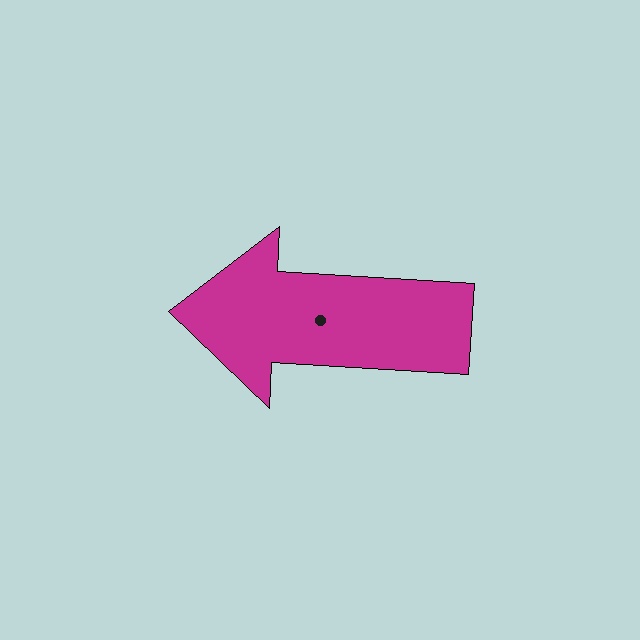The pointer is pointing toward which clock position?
Roughly 9 o'clock.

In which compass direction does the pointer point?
West.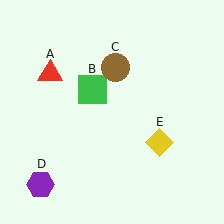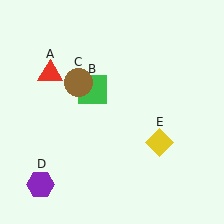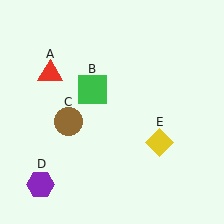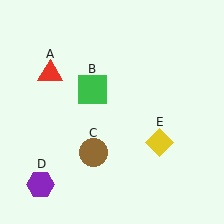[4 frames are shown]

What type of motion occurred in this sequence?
The brown circle (object C) rotated counterclockwise around the center of the scene.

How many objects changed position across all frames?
1 object changed position: brown circle (object C).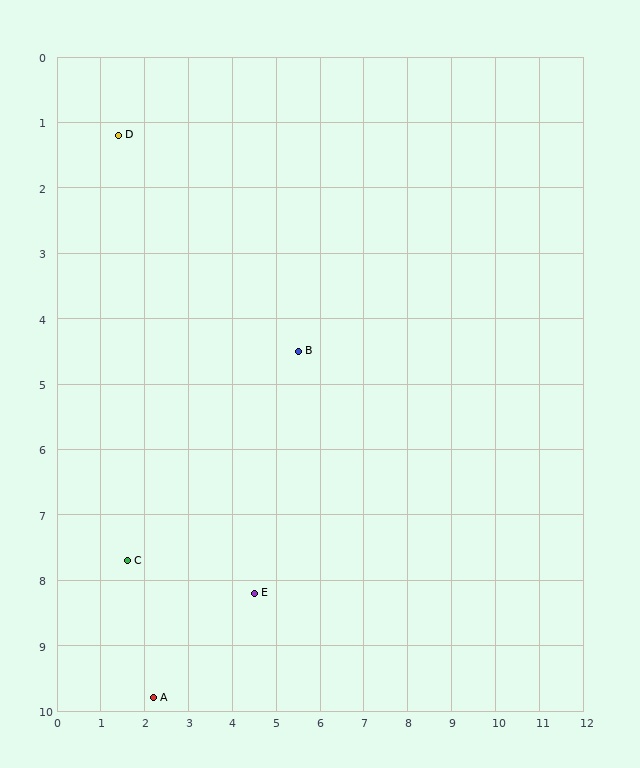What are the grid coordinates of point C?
Point C is at approximately (1.6, 7.7).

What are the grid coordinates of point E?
Point E is at approximately (4.5, 8.2).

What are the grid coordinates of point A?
Point A is at approximately (2.2, 9.8).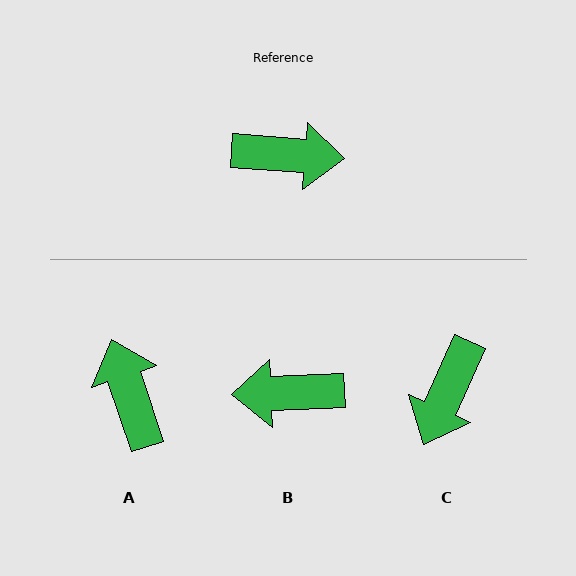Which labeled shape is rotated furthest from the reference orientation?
B, about 174 degrees away.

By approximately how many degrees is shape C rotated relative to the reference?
Approximately 110 degrees clockwise.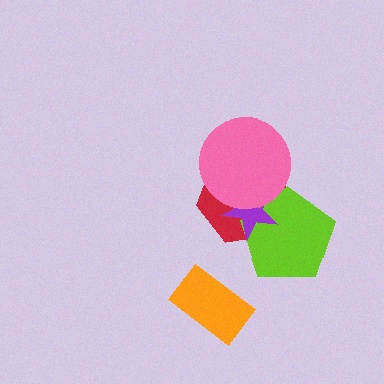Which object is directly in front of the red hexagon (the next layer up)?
The lime pentagon is directly in front of the red hexagon.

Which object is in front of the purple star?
The pink circle is in front of the purple star.